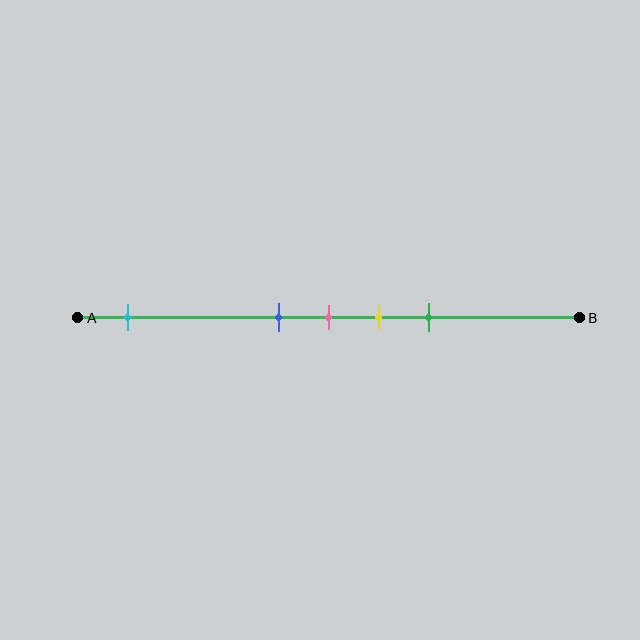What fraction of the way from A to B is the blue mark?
The blue mark is approximately 40% (0.4) of the way from A to B.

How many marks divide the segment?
There are 5 marks dividing the segment.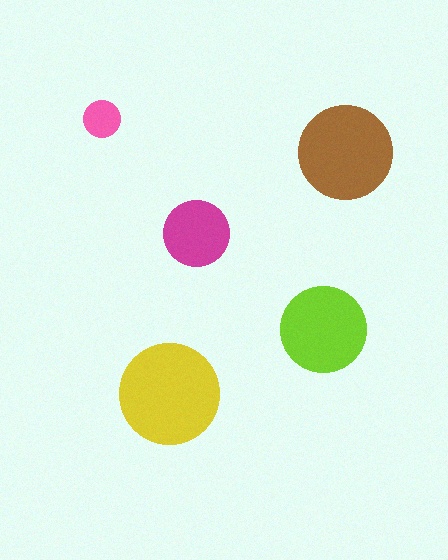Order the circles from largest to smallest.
the yellow one, the brown one, the lime one, the magenta one, the pink one.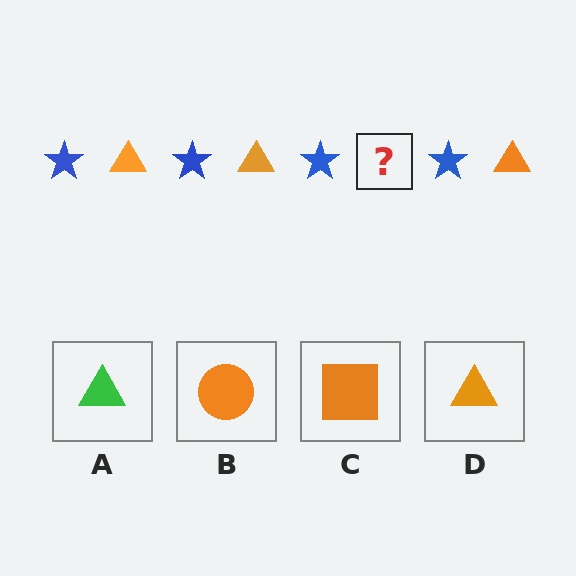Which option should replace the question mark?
Option D.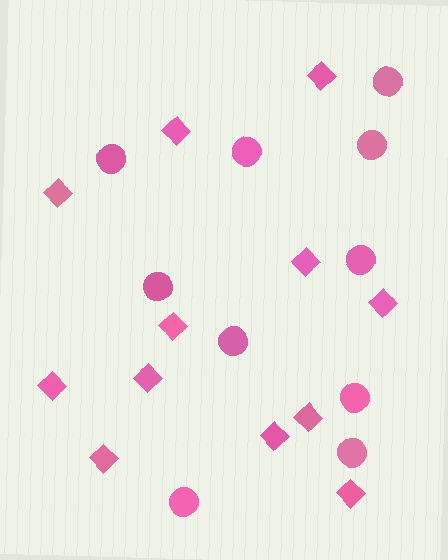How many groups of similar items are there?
There are 2 groups: one group of diamonds (12) and one group of circles (10).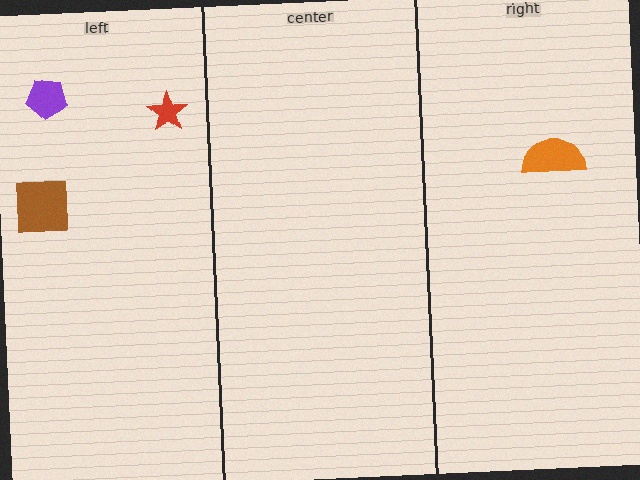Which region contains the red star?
The left region.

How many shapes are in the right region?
1.